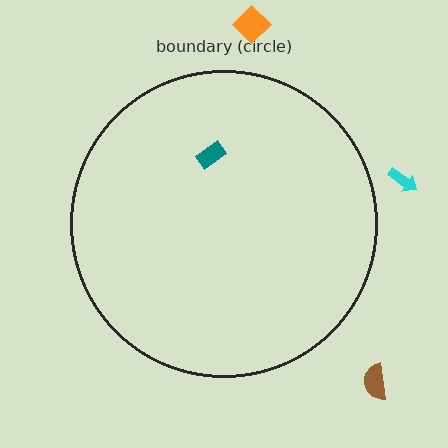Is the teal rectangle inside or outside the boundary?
Inside.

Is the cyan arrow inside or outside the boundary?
Outside.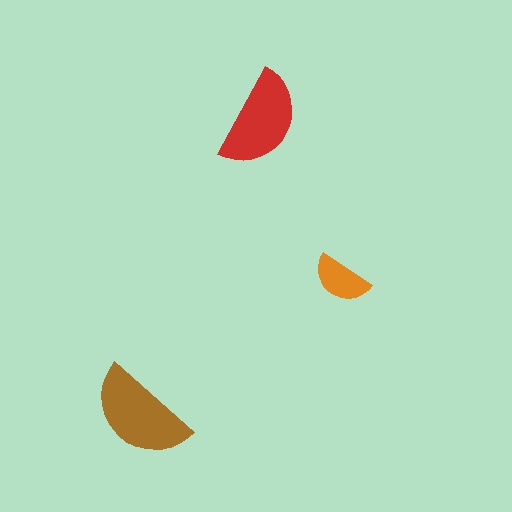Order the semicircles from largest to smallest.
the brown one, the red one, the orange one.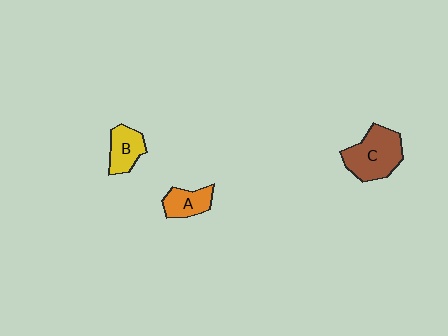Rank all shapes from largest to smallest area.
From largest to smallest: C (brown), B (yellow), A (orange).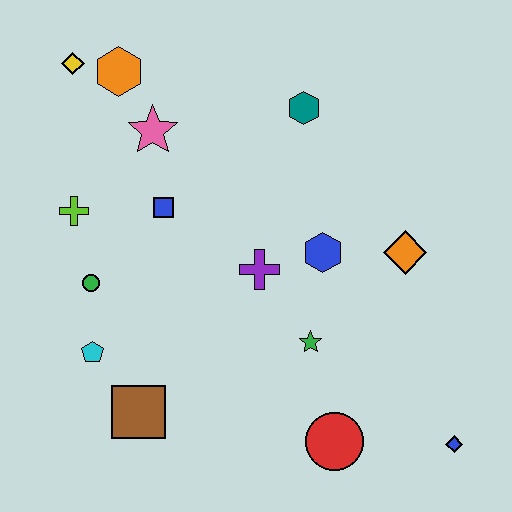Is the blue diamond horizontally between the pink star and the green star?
No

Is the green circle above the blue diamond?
Yes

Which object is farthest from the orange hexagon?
The blue diamond is farthest from the orange hexagon.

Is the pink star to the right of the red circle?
No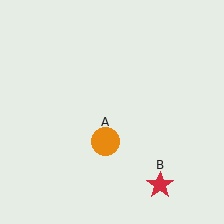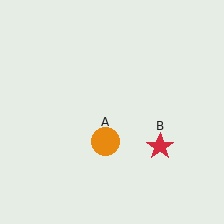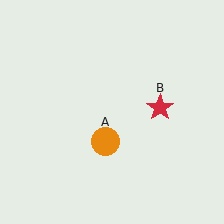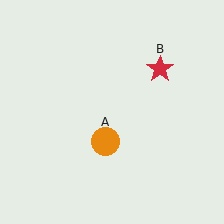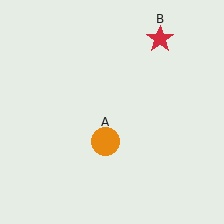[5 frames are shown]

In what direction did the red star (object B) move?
The red star (object B) moved up.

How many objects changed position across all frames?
1 object changed position: red star (object B).